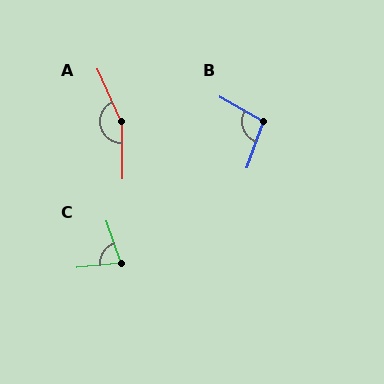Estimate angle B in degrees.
Approximately 100 degrees.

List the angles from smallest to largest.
C (77°), B (100°), A (157°).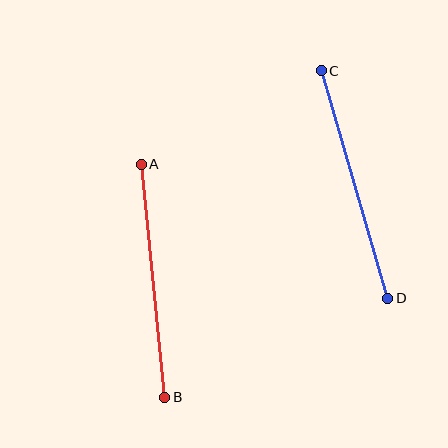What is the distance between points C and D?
The distance is approximately 237 pixels.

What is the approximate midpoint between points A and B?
The midpoint is at approximately (153, 281) pixels.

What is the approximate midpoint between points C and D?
The midpoint is at approximately (354, 184) pixels.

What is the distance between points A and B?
The distance is approximately 234 pixels.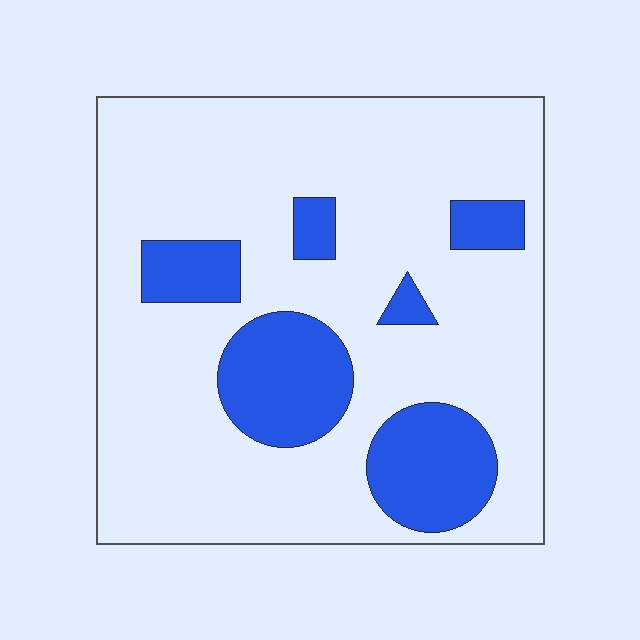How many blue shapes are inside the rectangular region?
6.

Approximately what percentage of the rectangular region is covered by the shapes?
Approximately 20%.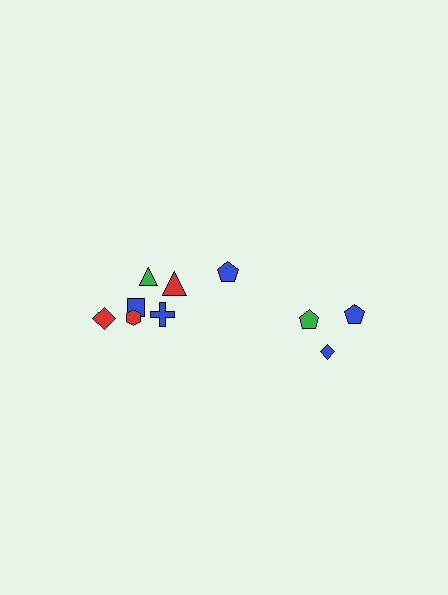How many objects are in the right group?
There are 3 objects.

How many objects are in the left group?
There are 7 objects.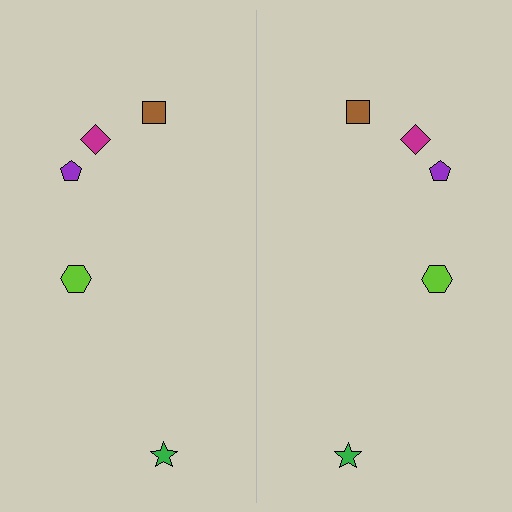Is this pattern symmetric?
Yes, this pattern has bilateral (reflection) symmetry.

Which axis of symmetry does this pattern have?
The pattern has a vertical axis of symmetry running through the center of the image.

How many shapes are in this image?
There are 10 shapes in this image.